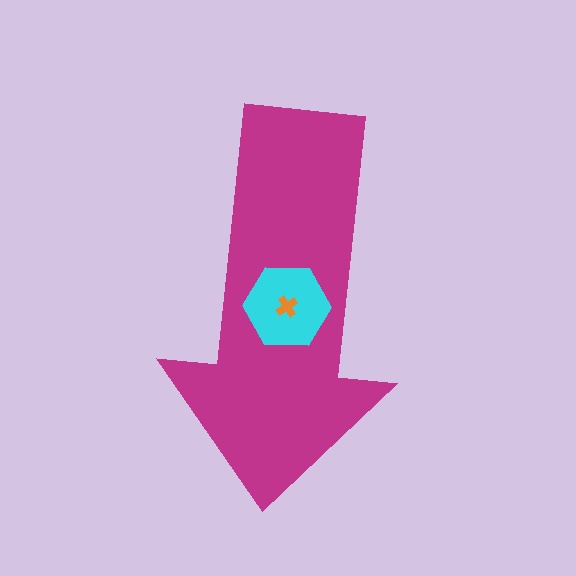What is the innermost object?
The orange cross.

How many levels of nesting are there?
3.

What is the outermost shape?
The magenta arrow.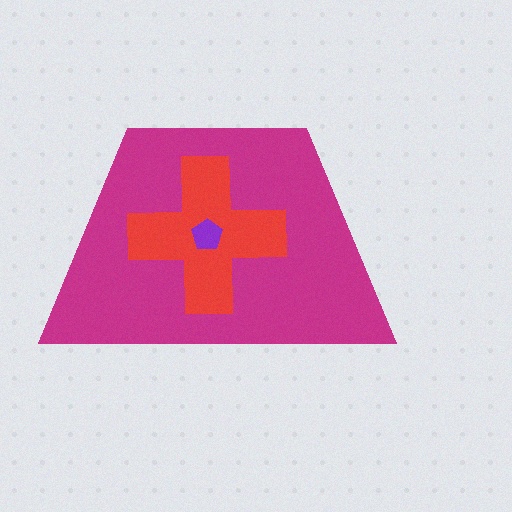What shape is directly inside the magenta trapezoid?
The red cross.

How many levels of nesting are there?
3.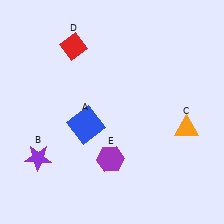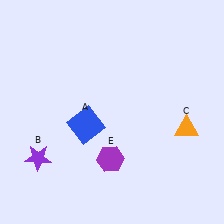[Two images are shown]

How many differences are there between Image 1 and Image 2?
There is 1 difference between the two images.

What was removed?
The red diamond (D) was removed in Image 2.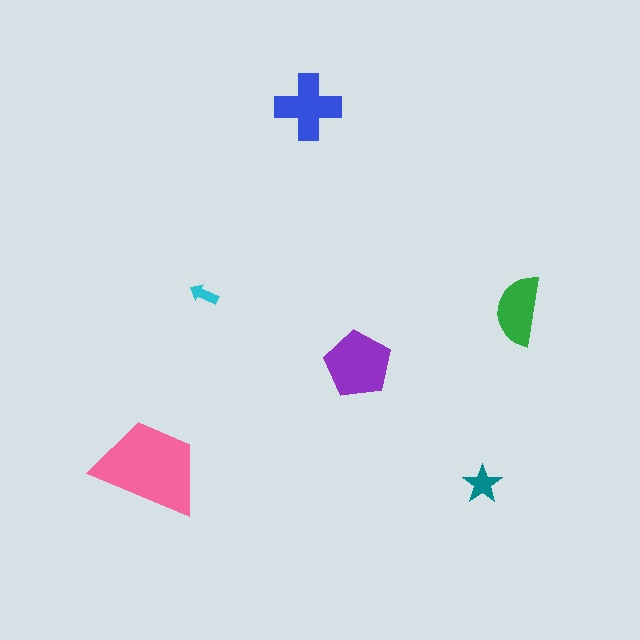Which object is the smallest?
The cyan arrow.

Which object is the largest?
The pink trapezoid.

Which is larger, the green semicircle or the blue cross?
The blue cross.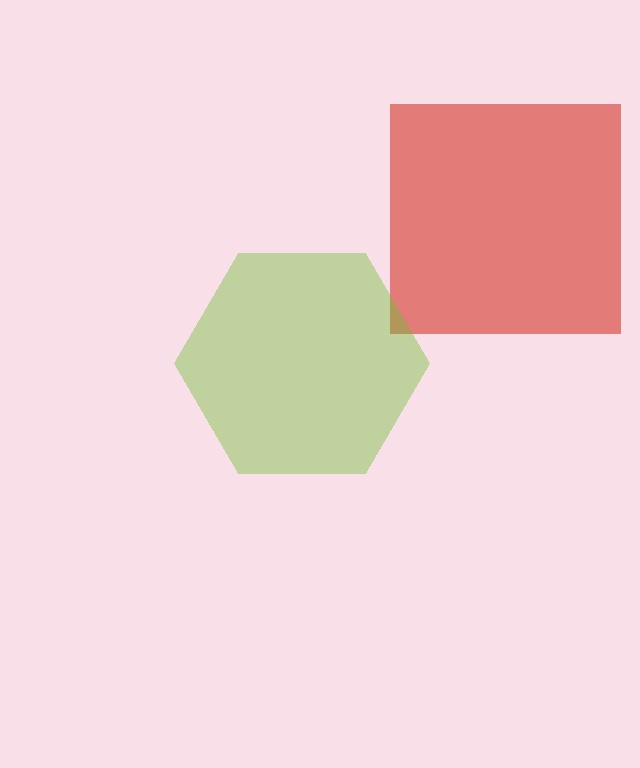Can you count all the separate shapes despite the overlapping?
Yes, there are 2 separate shapes.